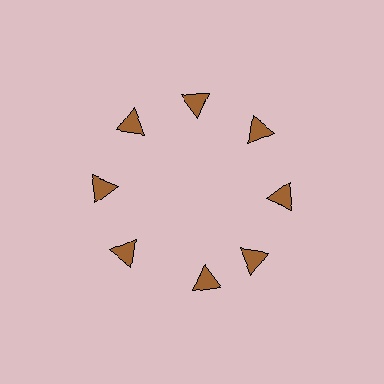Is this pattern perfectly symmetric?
No. The 8 brown triangles are arranged in a ring, but one element near the 6 o'clock position is rotated out of alignment along the ring, breaking the 8-fold rotational symmetry.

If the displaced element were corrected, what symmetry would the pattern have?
It would have 8-fold rotational symmetry — the pattern would map onto itself every 45 degrees.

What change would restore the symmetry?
The symmetry would be restored by rotating it back into even spacing with its neighbors so that all 8 triangles sit at equal angles and equal distance from the center.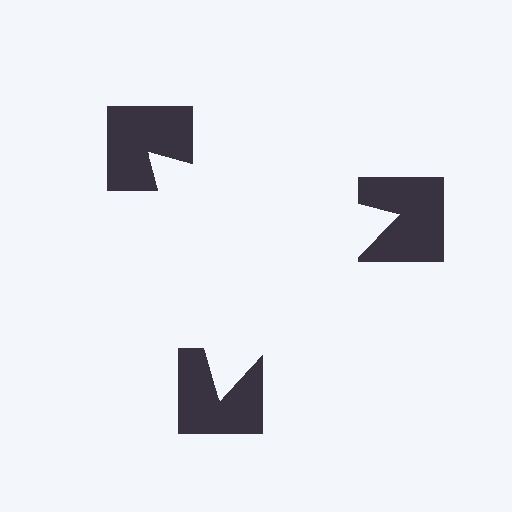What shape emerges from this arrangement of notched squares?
An illusory triangle — its edges are inferred from the aligned wedge cuts in the notched squares, not physically drawn.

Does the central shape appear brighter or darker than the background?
It typically appears slightly brighter than the background, even though no actual brightness change is drawn.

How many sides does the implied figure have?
3 sides.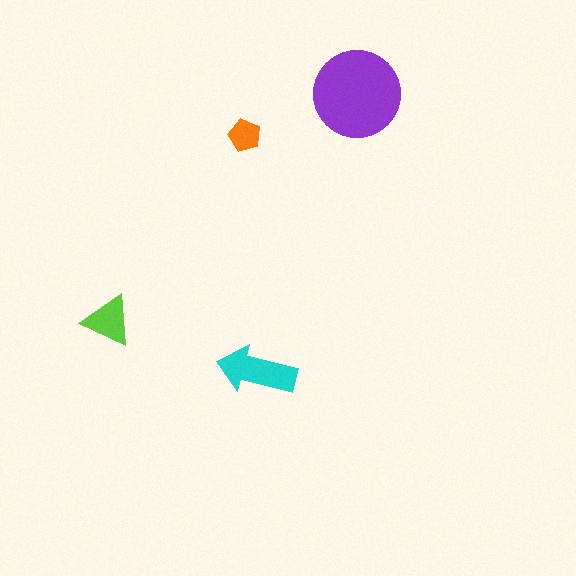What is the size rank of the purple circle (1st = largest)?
1st.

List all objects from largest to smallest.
The purple circle, the cyan arrow, the lime triangle, the orange pentagon.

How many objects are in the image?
There are 4 objects in the image.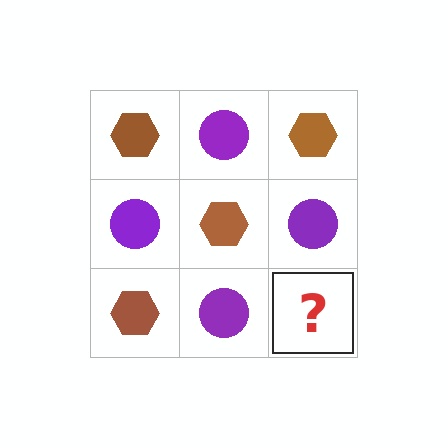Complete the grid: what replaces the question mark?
The question mark should be replaced with a brown hexagon.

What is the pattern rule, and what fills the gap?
The rule is that it alternates brown hexagon and purple circle in a checkerboard pattern. The gap should be filled with a brown hexagon.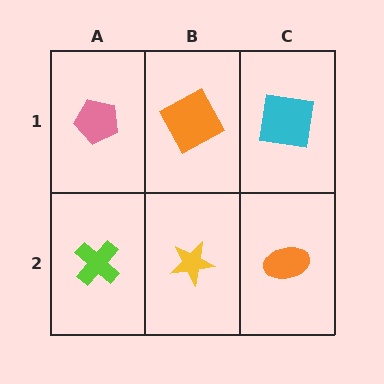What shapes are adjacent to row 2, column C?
A cyan square (row 1, column C), a yellow star (row 2, column B).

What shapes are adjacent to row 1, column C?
An orange ellipse (row 2, column C), an orange square (row 1, column B).